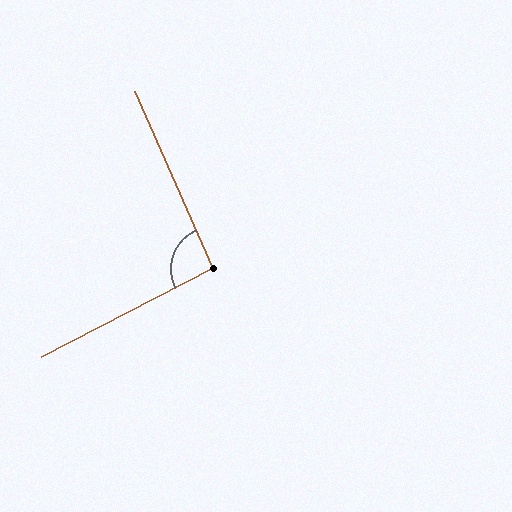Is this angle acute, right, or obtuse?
It is approximately a right angle.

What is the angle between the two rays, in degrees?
Approximately 94 degrees.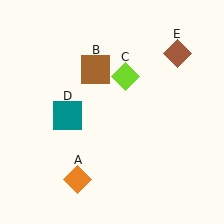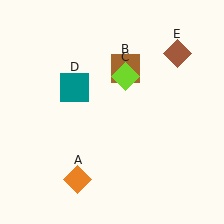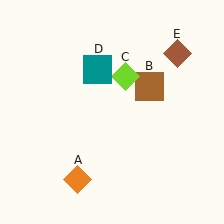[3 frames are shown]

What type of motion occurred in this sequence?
The brown square (object B), teal square (object D) rotated clockwise around the center of the scene.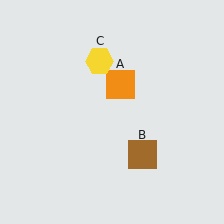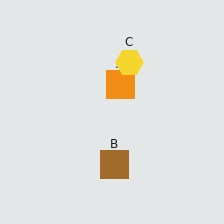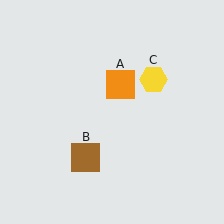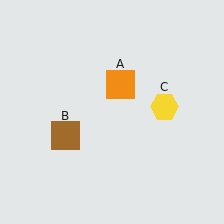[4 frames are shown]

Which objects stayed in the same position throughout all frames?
Orange square (object A) remained stationary.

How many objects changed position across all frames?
2 objects changed position: brown square (object B), yellow hexagon (object C).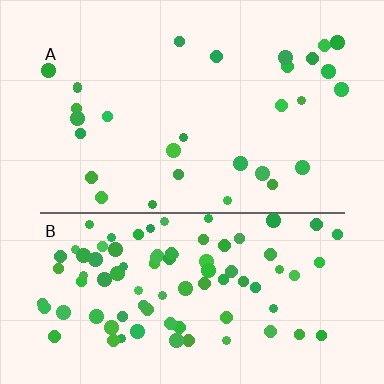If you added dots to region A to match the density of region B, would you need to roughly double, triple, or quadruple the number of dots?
Approximately triple.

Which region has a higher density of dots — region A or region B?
B (the bottom).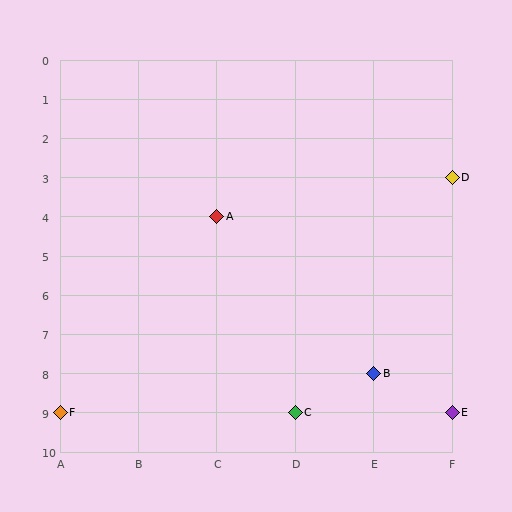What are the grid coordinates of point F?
Point F is at grid coordinates (A, 9).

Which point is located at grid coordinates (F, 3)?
Point D is at (F, 3).